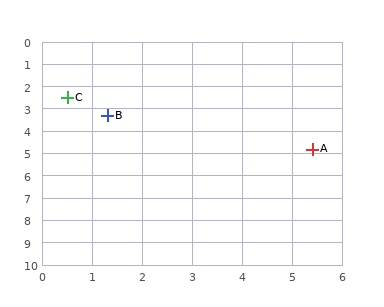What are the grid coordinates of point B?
Point B is at approximately (1.3, 3.3).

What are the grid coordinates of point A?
Point A is at approximately (5.4, 4.8).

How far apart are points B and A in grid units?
Points B and A are about 4.4 grid units apart.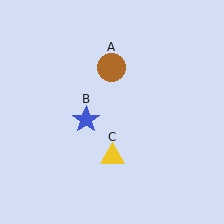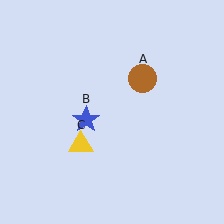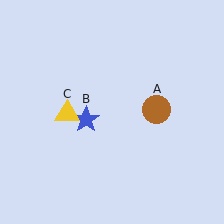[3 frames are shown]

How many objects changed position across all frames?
2 objects changed position: brown circle (object A), yellow triangle (object C).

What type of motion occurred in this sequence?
The brown circle (object A), yellow triangle (object C) rotated clockwise around the center of the scene.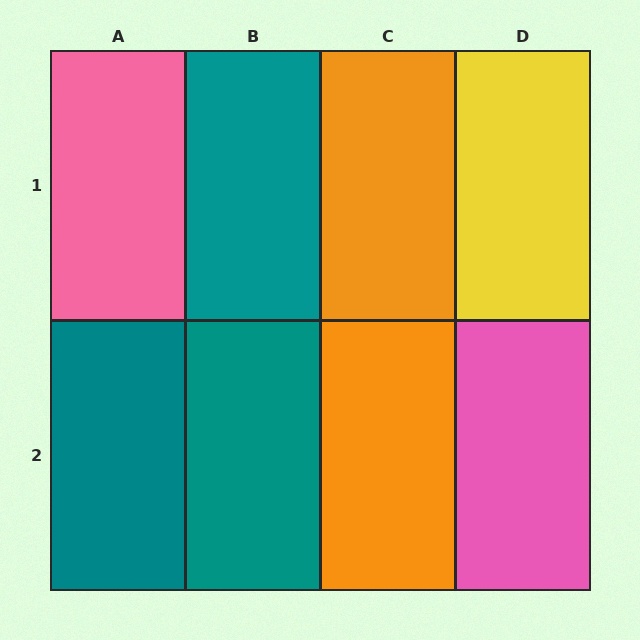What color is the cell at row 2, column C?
Orange.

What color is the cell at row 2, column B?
Teal.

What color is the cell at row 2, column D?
Pink.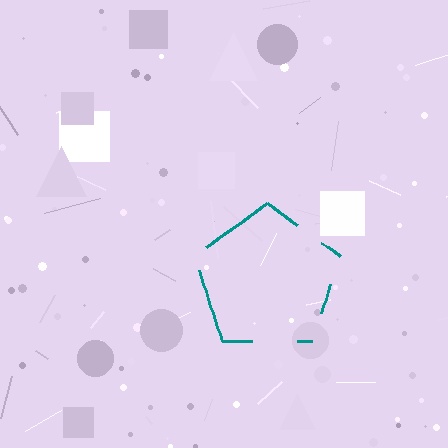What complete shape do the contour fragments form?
The contour fragments form a pentagon.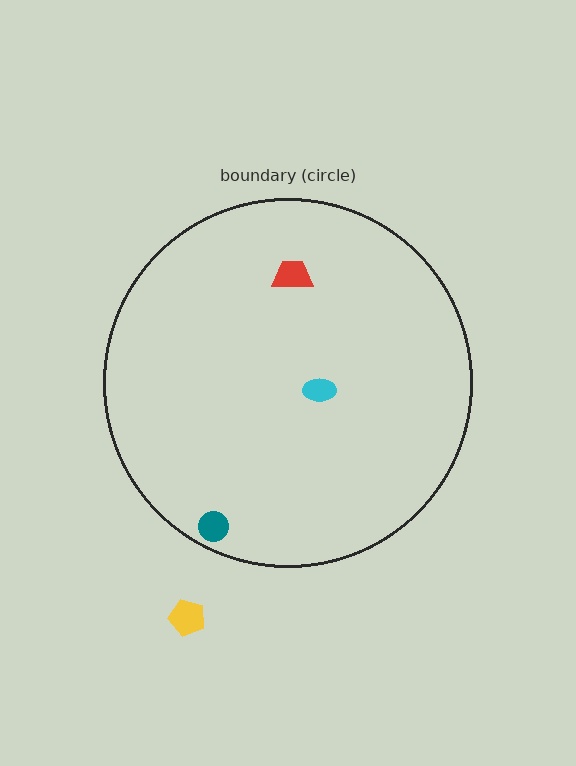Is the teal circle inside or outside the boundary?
Inside.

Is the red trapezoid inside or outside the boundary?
Inside.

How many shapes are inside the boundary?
3 inside, 1 outside.